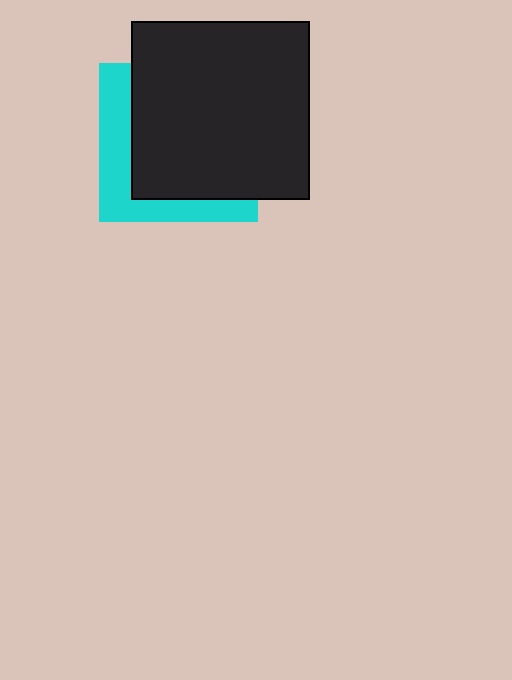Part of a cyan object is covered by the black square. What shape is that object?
It is a square.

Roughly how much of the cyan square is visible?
A small part of it is visible (roughly 31%).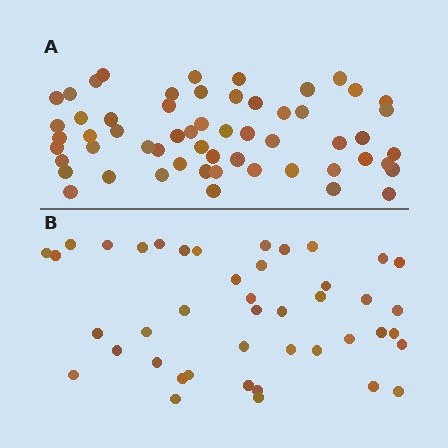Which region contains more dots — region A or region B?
Region A (the top region) has more dots.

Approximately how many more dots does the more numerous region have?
Region A has approximately 15 more dots than region B.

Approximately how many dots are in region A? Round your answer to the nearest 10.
About 60 dots. (The exact count is 57, which rounds to 60.)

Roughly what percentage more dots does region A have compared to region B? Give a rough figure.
About 35% more.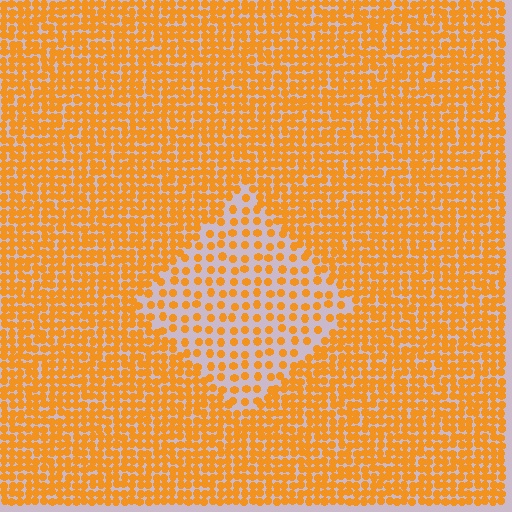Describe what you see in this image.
The image contains small orange elements arranged at two different densities. A diamond-shaped region is visible where the elements are less densely packed than the surrounding area.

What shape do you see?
I see a diamond.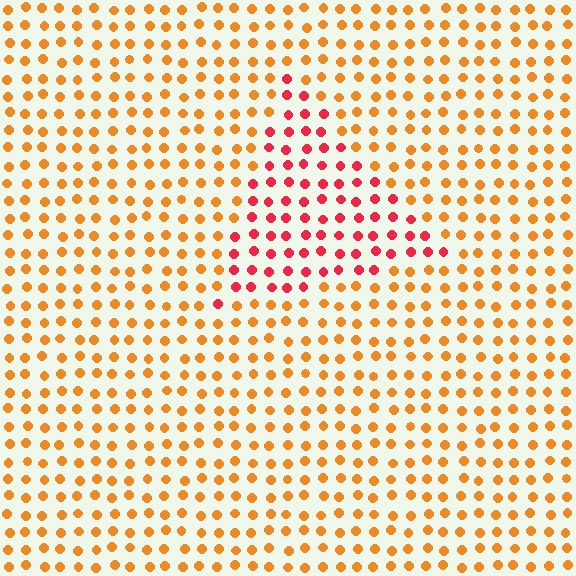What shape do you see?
I see a triangle.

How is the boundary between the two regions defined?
The boundary is defined purely by a slight shift in hue (about 41 degrees). Spacing, size, and orientation are identical on both sides.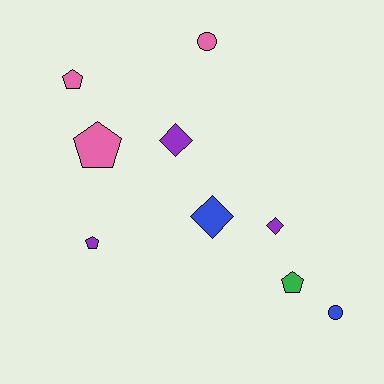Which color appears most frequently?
Purple, with 3 objects.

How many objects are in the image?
There are 9 objects.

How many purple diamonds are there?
There are 2 purple diamonds.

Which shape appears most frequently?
Pentagon, with 4 objects.